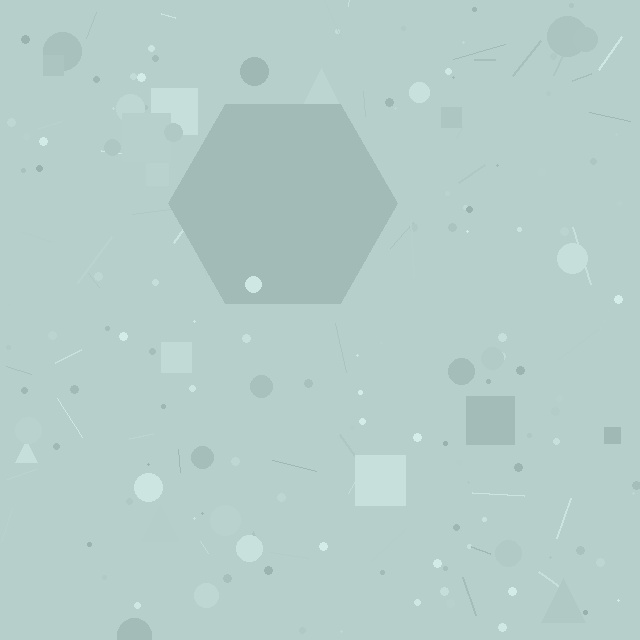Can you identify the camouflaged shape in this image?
The camouflaged shape is a hexagon.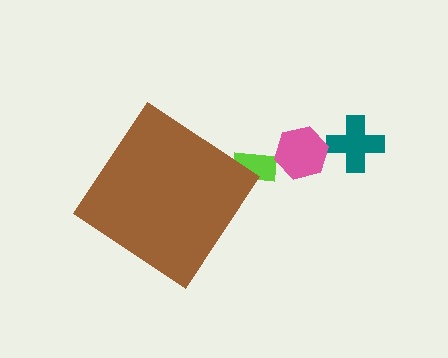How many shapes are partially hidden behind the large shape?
1 shape is partially hidden.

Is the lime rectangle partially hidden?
Yes, the lime rectangle is partially hidden behind the brown diamond.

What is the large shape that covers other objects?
A brown diamond.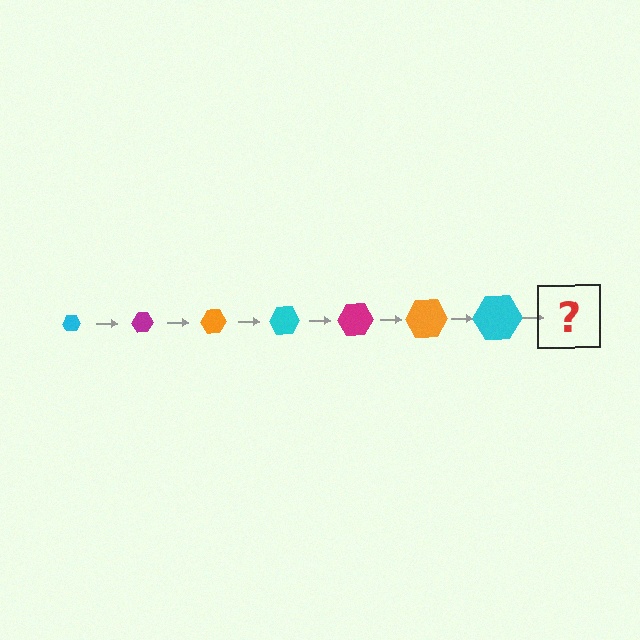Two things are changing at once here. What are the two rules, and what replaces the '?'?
The two rules are that the hexagon grows larger each step and the color cycles through cyan, magenta, and orange. The '?' should be a magenta hexagon, larger than the previous one.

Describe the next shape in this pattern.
It should be a magenta hexagon, larger than the previous one.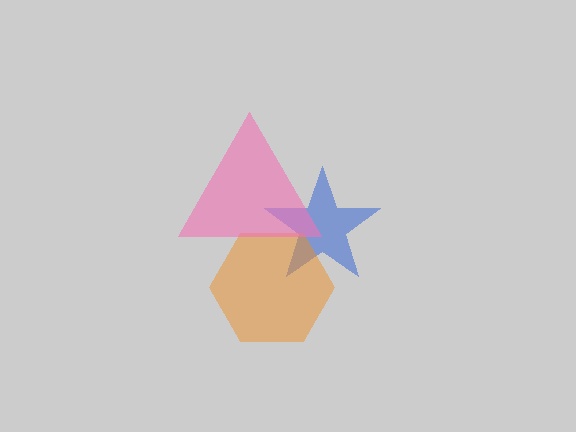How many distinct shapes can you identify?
There are 3 distinct shapes: a blue star, an orange hexagon, a pink triangle.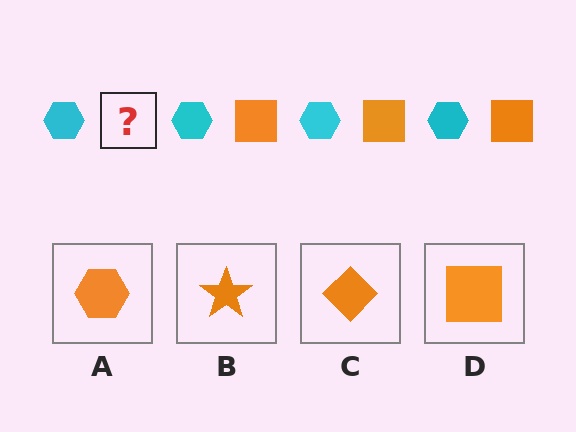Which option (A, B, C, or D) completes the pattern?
D.